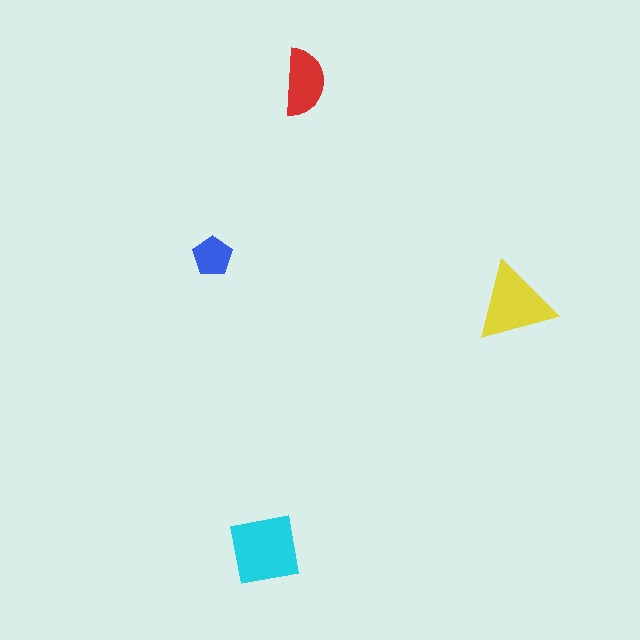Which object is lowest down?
The cyan square is bottommost.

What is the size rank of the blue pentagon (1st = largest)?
4th.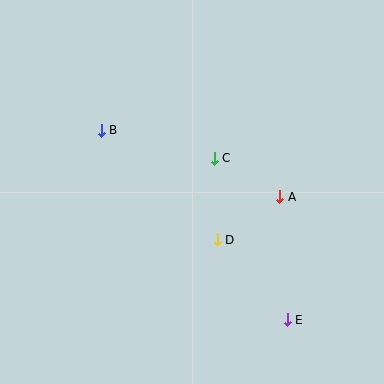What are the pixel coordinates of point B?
Point B is at (101, 130).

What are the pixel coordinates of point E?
Point E is at (287, 320).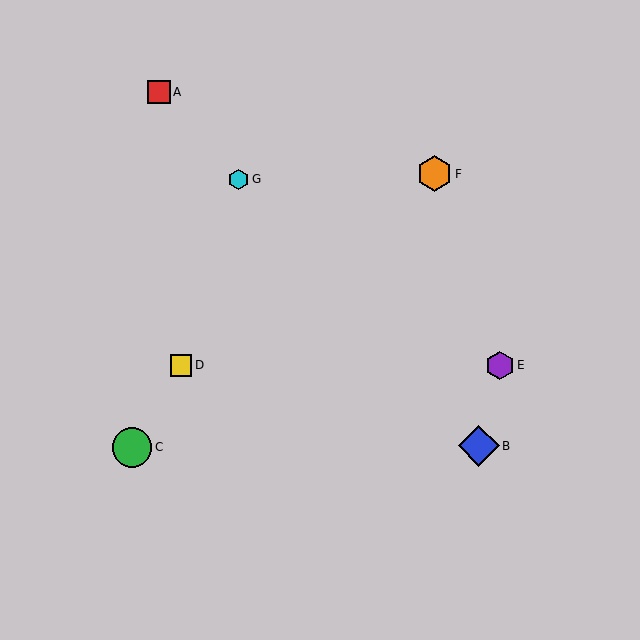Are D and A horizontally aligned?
No, D is at y≈365 and A is at y≈92.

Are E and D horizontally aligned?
Yes, both are at y≈365.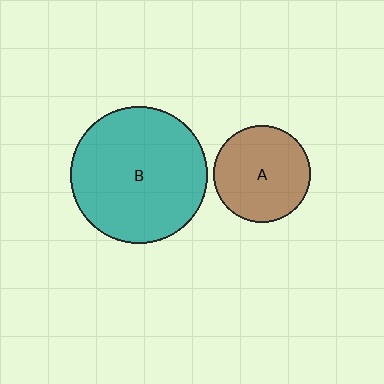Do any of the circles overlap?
No, none of the circles overlap.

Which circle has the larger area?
Circle B (teal).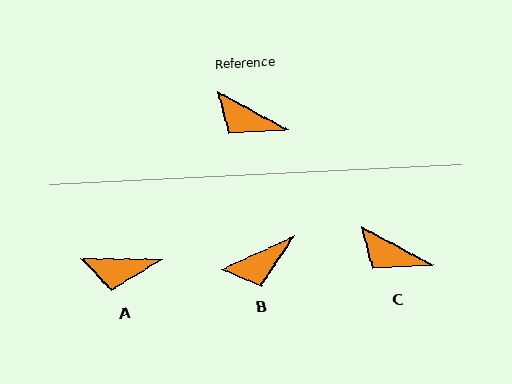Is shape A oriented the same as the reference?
No, it is off by about 28 degrees.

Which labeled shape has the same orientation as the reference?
C.